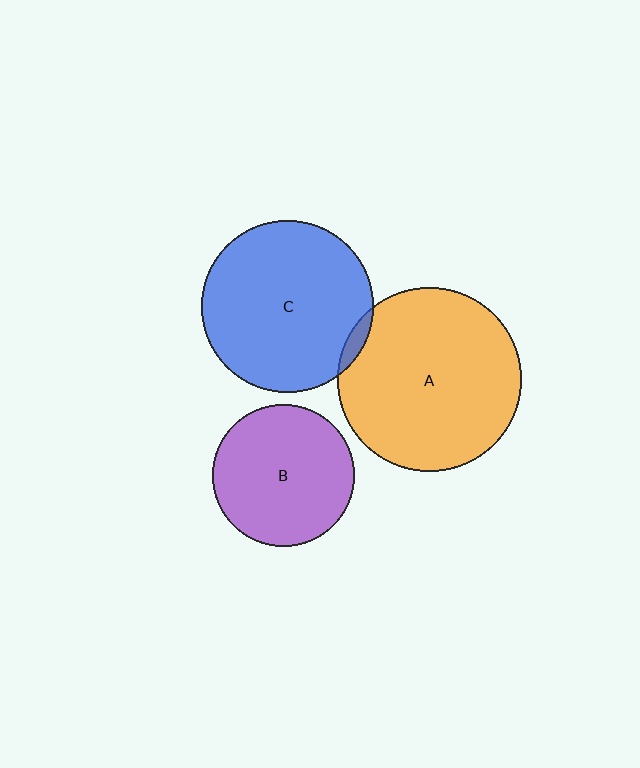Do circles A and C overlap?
Yes.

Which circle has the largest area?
Circle A (orange).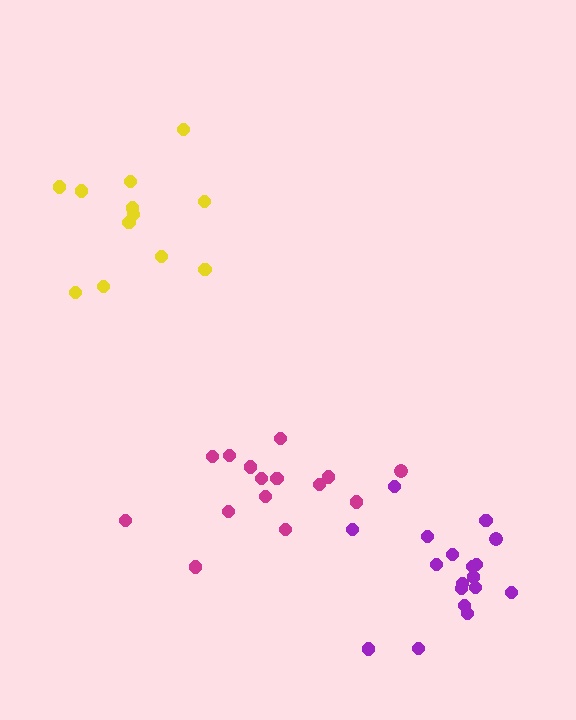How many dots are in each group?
Group 1: 18 dots, Group 2: 15 dots, Group 3: 12 dots (45 total).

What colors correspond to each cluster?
The clusters are colored: purple, magenta, yellow.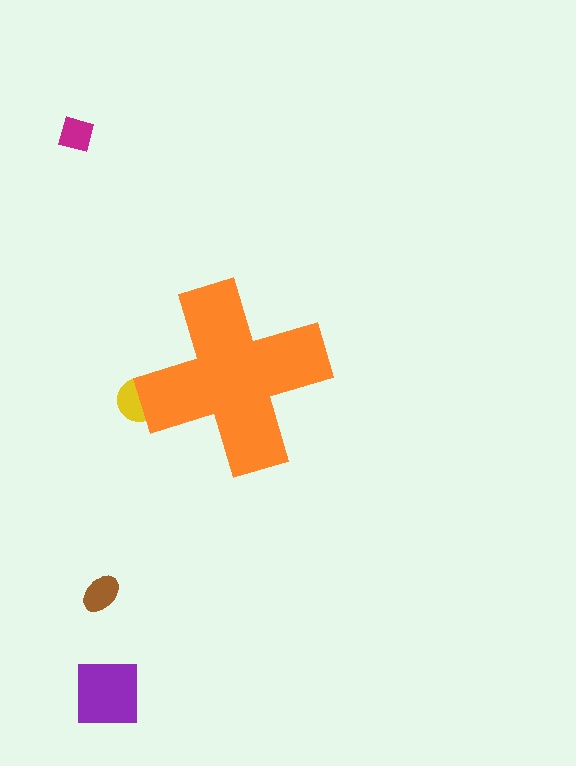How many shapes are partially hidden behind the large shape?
1 shape is partially hidden.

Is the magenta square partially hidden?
No, the magenta square is fully visible.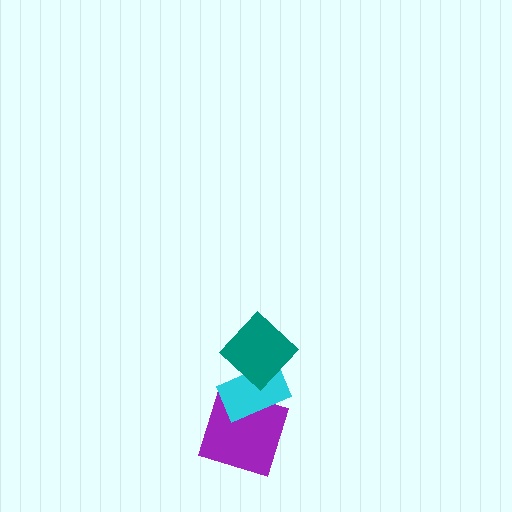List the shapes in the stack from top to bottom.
From top to bottom: the teal diamond, the cyan rectangle, the purple square.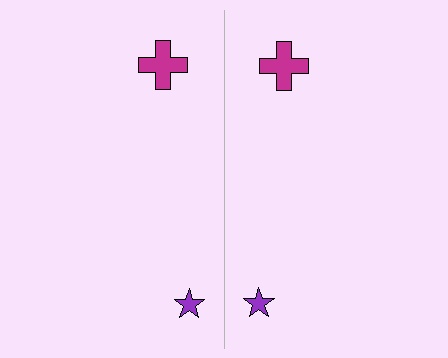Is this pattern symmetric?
Yes, this pattern has bilateral (reflection) symmetry.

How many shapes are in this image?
There are 4 shapes in this image.